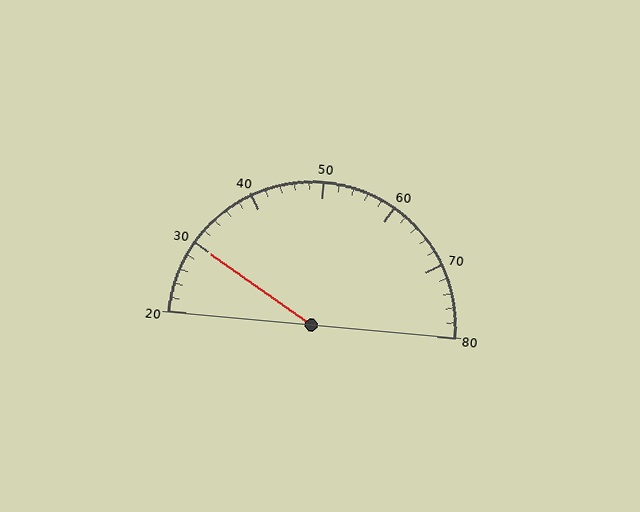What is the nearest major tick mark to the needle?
The nearest major tick mark is 30.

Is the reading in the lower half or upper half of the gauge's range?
The reading is in the lower half of the range (20 to 80).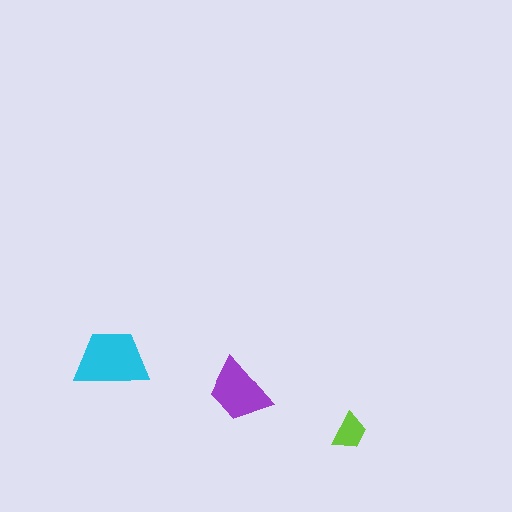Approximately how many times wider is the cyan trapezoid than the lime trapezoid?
About 2 times wider.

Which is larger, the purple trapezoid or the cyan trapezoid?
The cyan one.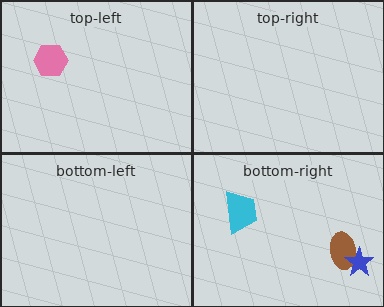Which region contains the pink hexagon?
The top-left region.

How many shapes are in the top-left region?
1.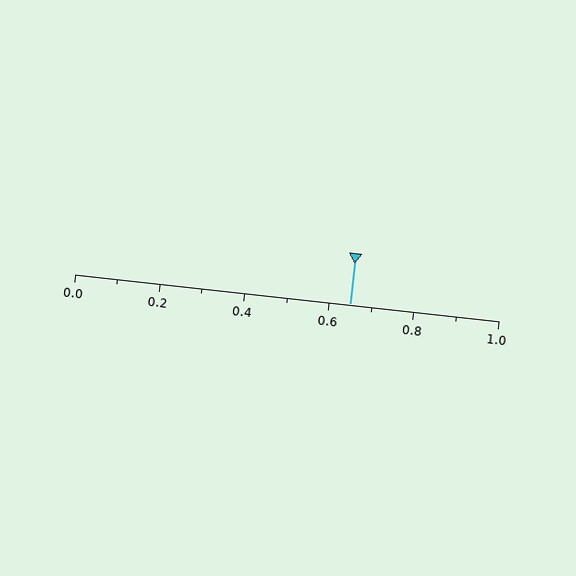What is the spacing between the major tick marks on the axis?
The major ticks are spaced 0.2 apart.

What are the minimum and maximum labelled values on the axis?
The axis runs from 0.0 to 1.0.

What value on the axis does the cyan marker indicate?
The marker indicates approximately 0.65.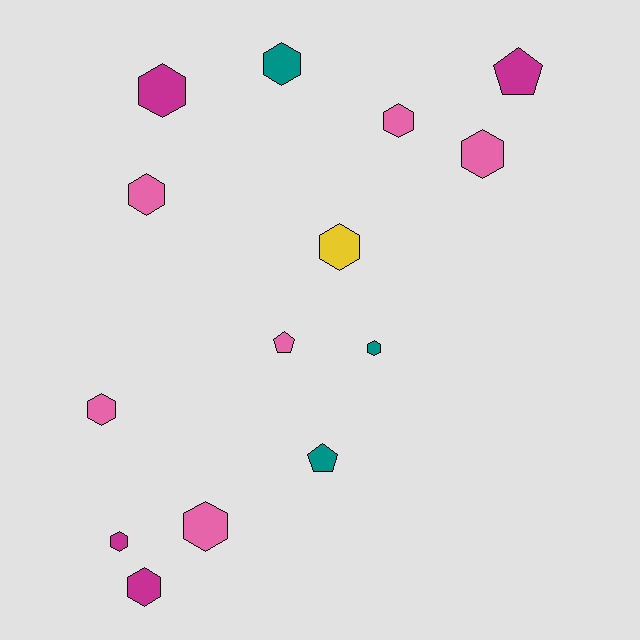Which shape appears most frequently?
Hexagon, with 11 objects.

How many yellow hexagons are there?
There is 1 yellow hexagon.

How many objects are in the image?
There are 14 objects.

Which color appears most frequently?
Pink, with 6 objects.